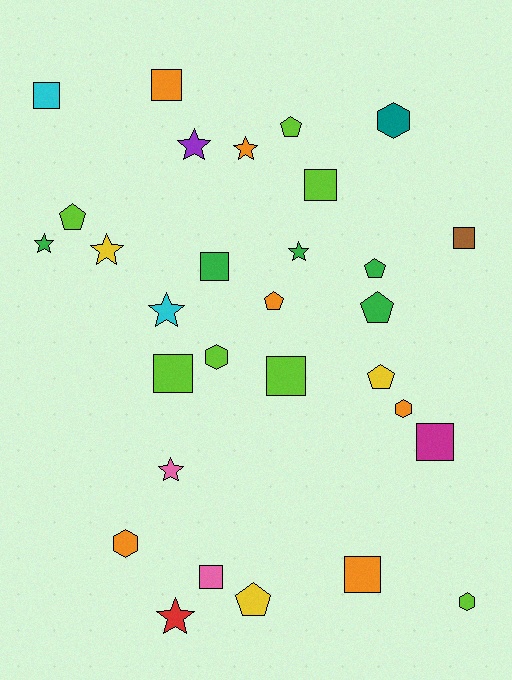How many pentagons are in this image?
There are 7 pentagons.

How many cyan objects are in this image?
There are 2 cyan objects.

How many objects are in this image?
There are 30 objects.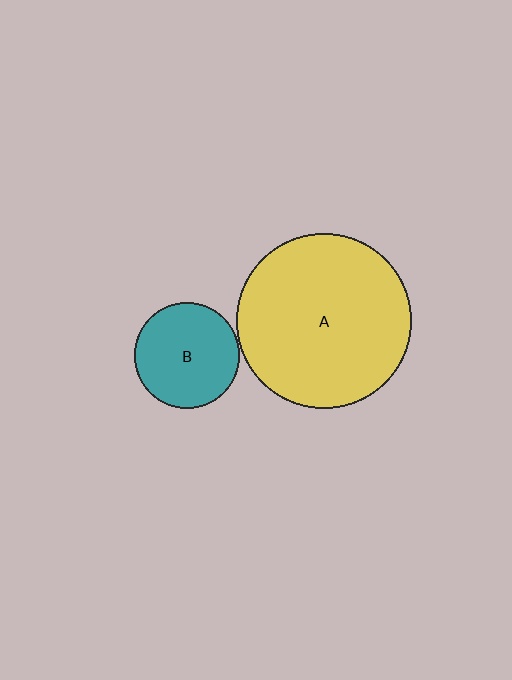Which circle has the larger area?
Circle A (yellow).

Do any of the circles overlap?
No, none of the circles overlap.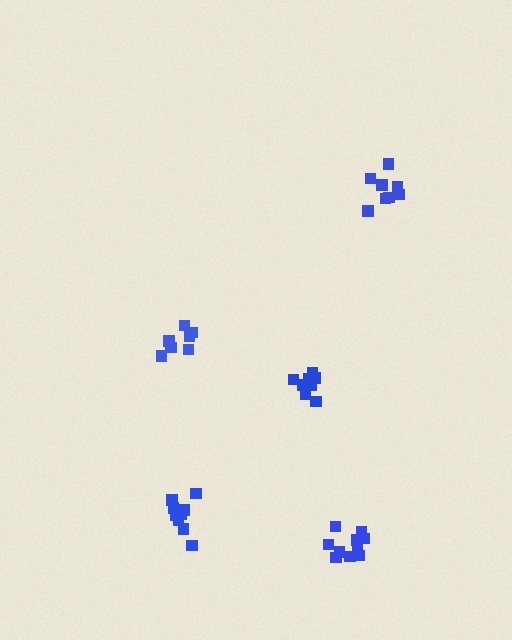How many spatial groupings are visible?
There are 5 spatial groupings.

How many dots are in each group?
Group 1: 7 dots, Group 2: 9 dots, Group 3: 8 dots, Group 4: 11 dots, Group 5: 10 dots (45 total).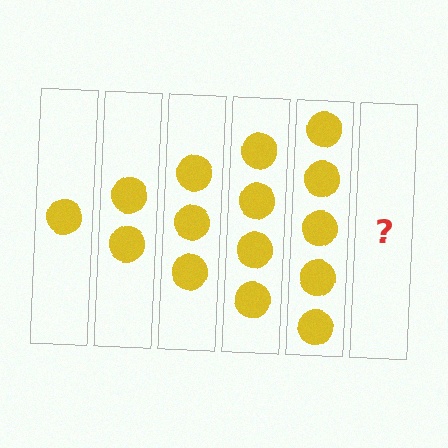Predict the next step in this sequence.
The next step is 6 circles.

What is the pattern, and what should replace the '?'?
The pattern is that each step adds one more circle. The '?' should be 6 circles.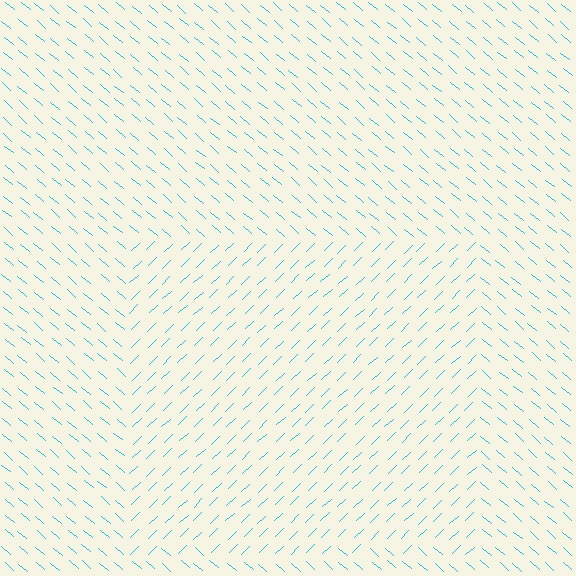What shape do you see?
I see a rectangle.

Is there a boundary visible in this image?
Yes, there is a texture boundary formed by a change in line orientation.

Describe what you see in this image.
The image is filled with small cyan line segments. A rectangle region in the image has lines oriented differently from the surrounding lines, creating a visible texture boundary.